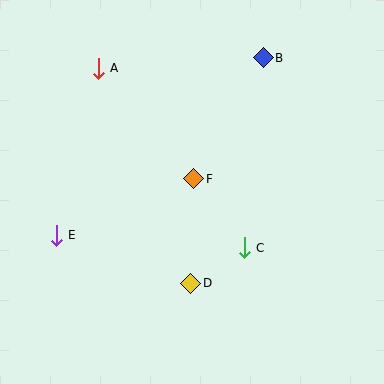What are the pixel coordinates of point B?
Point B is at (263, 58).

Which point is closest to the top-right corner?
Point B is closest to the top-right corner.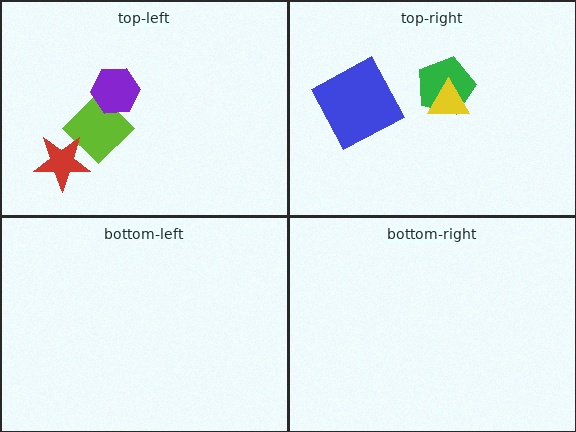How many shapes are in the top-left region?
3.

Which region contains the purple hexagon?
The top-left region.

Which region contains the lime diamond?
The top-left region.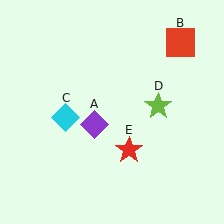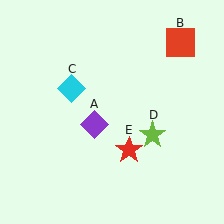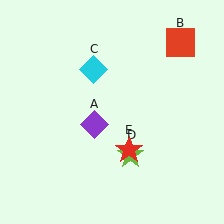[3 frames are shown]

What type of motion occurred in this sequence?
The cyan diamond (object C), lime star (object D) rotated clockwise around the center of the scene.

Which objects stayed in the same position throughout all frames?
Purple diamond (object A) and red square (object B) and red star (object E) remained stationary.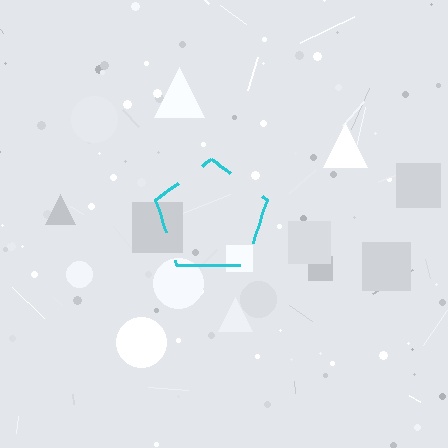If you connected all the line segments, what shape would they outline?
They would outline a pentagon.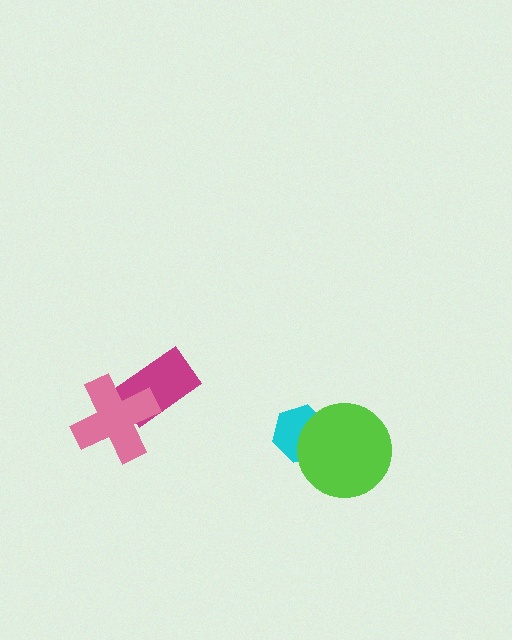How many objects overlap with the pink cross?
1 object overlaps with the pink cross.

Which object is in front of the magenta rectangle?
The pink cross is in front of the magenta rectangle.